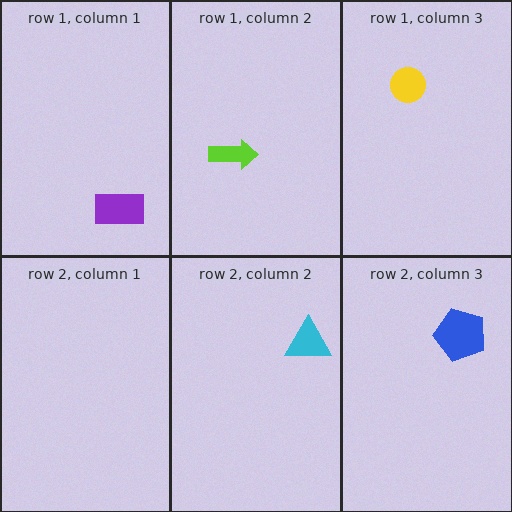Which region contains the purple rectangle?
The row 1, column 1 region.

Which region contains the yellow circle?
The row 1, column 3 region.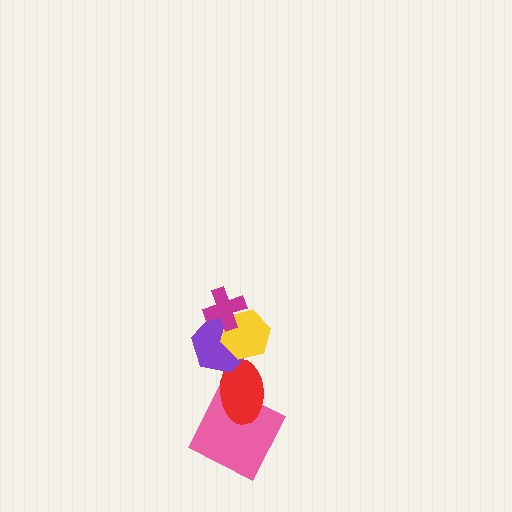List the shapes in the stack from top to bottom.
From top to bottom: the magenta cross, the yellow hexagon, the purple hexagon, the red ellipse, the pink square.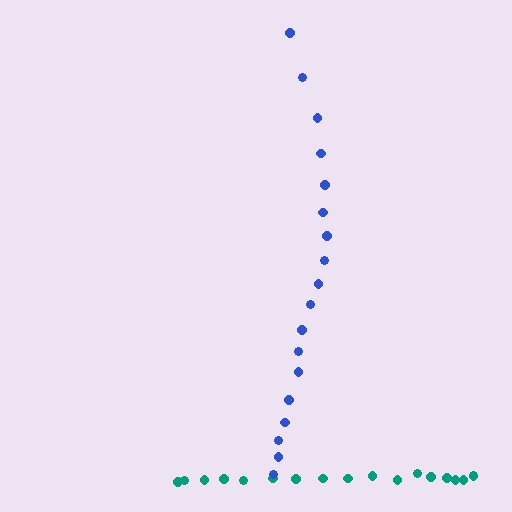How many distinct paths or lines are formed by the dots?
There are 2 distinct paths.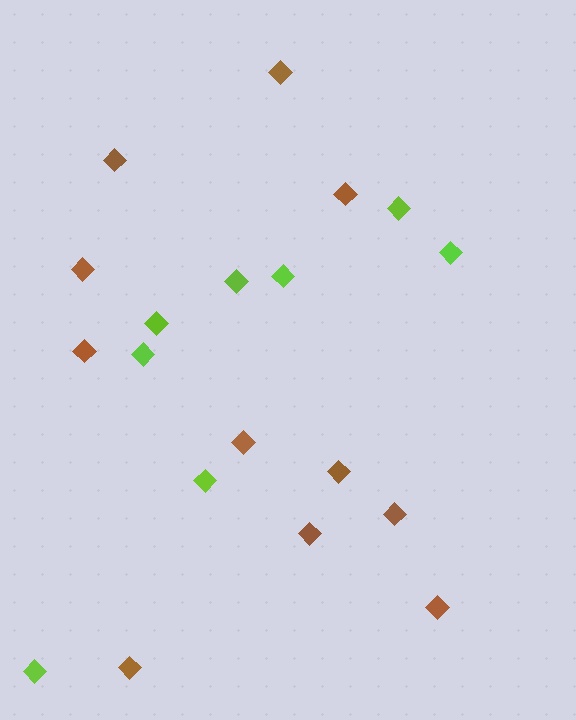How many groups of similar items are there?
There are 2 groups: one group of lime diamonds (8) and one group of brown diamonds (11).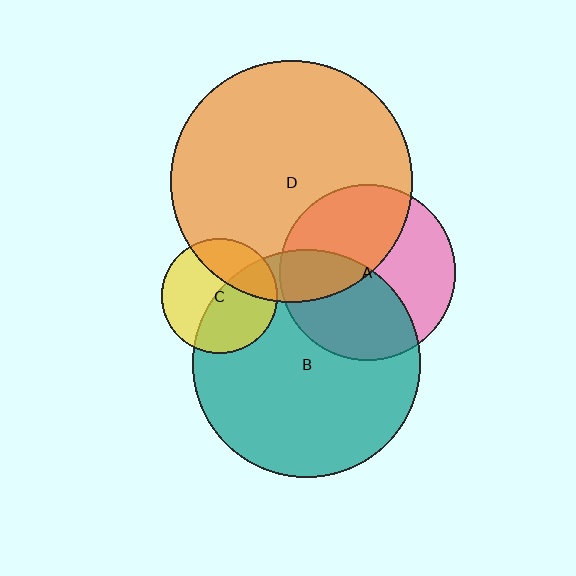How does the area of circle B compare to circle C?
Approximately 3.9 times.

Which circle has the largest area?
Circle D (orange).